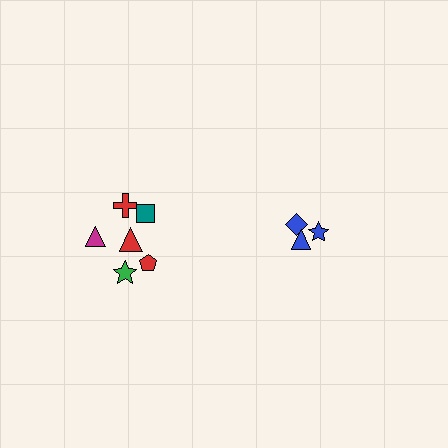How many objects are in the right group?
There are 3 objects.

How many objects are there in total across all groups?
There are 9 objects.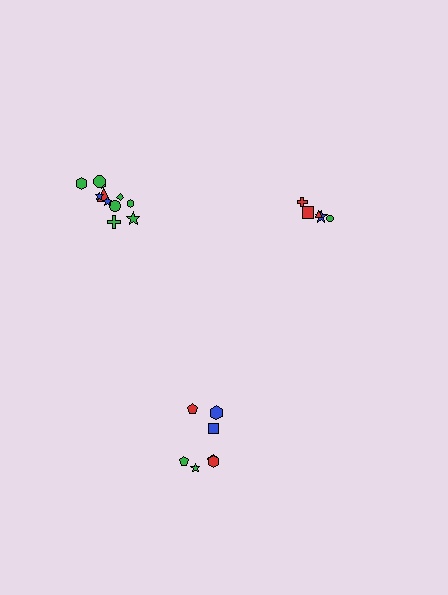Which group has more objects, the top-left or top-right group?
The top-left group.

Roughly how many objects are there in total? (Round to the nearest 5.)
Roughly 25 objects in total.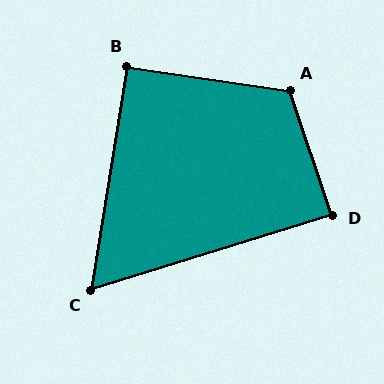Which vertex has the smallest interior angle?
C, at approximately 64 degrees.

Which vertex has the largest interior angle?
A, at approximately 116 degrees.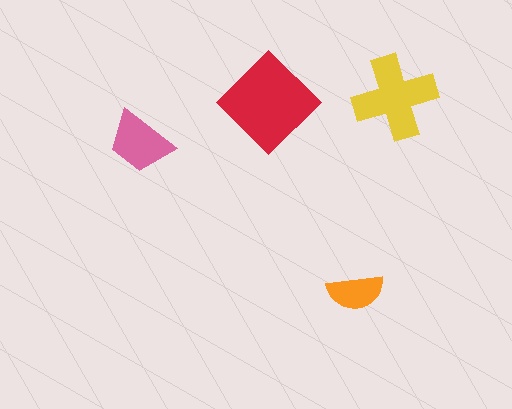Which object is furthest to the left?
The pink trapezoid is leftmost.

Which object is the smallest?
The orange semicircle.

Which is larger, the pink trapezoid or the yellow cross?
The yellow cross.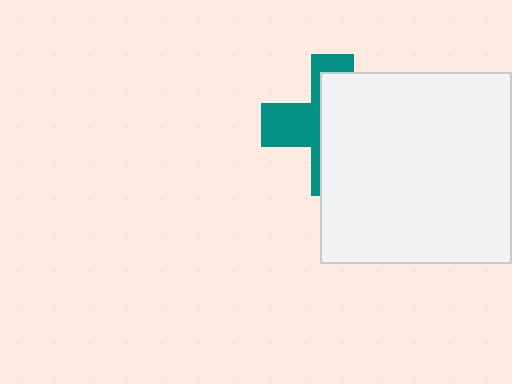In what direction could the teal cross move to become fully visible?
The teal cross could move left. That would shift it out from behind the white square entirely.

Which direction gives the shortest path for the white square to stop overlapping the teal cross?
Moving right gives the shortest separation.